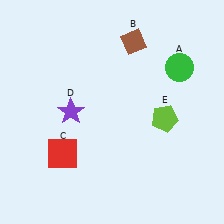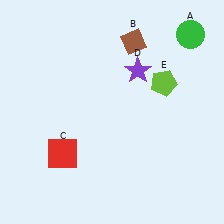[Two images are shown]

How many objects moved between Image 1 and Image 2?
3 objects moved between the two images.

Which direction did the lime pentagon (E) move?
The lime pentagon (E) moved up.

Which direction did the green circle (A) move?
The green circle (A) moved up.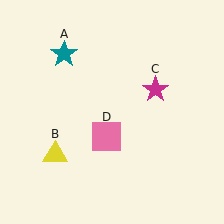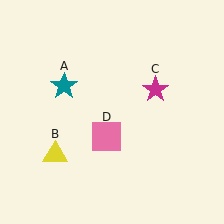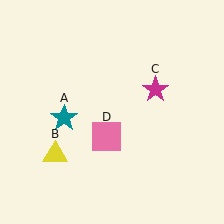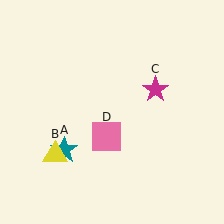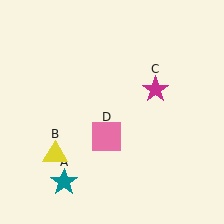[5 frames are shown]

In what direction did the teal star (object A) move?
The teal star (object A) moved down.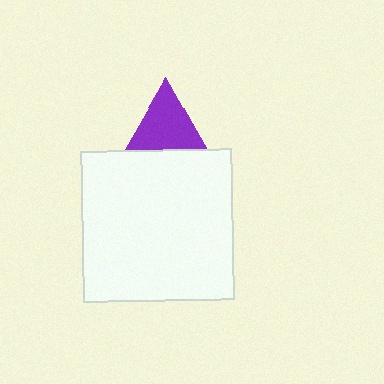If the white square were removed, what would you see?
You would see the complete purple triangle.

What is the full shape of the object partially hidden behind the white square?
The partially hidden object is a purple triangle.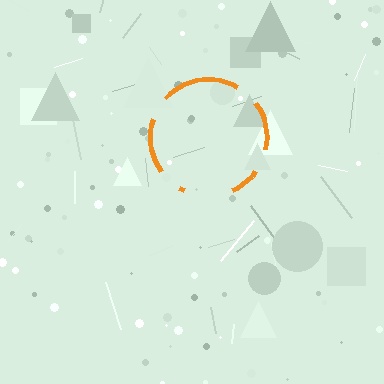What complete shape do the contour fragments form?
The contour fragments form a circle.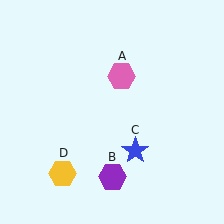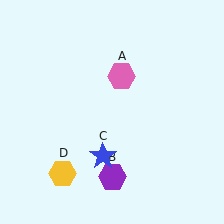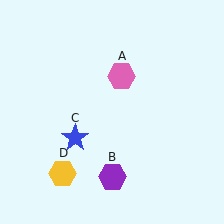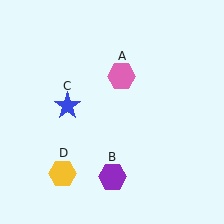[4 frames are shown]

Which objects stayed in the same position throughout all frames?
Pink hexagon (object A) and purple hexagon (object B) and yellow hexagon (object D) remained stationary.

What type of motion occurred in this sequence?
The blue star (object C) rotated clockwise around the center of the scene.